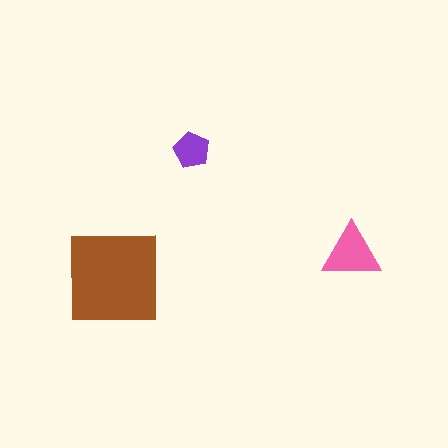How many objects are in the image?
There are 3 objects in the image.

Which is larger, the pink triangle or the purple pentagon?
The pink triangle.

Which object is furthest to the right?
The pink triangle is rightmost.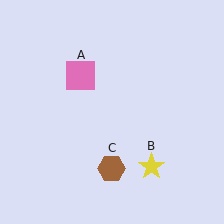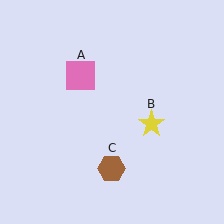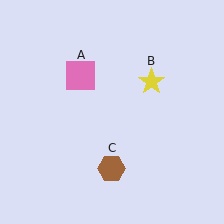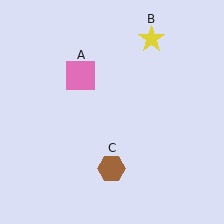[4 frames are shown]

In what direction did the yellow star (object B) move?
The yellow star (object B) moved up.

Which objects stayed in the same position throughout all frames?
Pink square (object A) and brown hexagon (object C) remained stationary.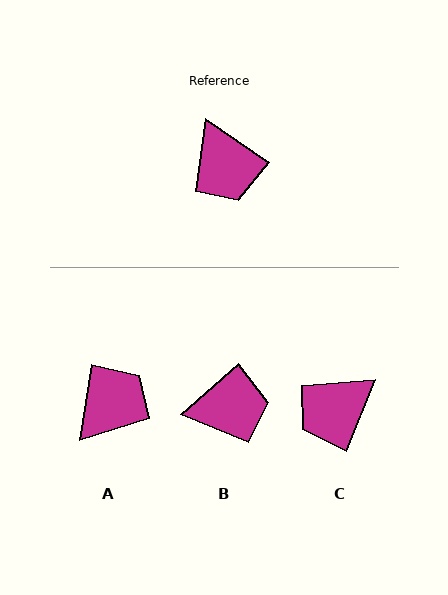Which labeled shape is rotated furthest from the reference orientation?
A, about 116 degrees away.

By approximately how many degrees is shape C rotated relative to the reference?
Approximately 77 degrees clockwise.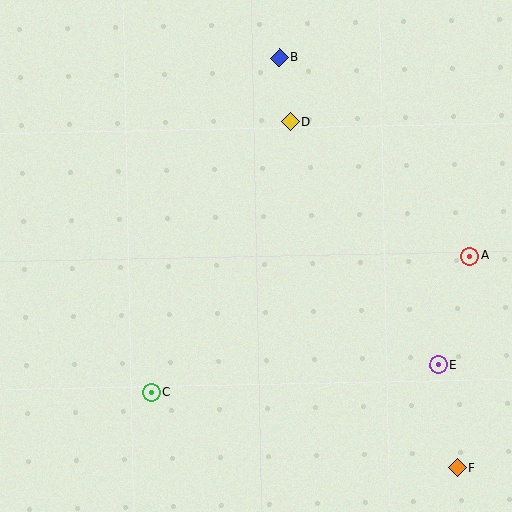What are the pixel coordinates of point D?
Point D is at (291, 122).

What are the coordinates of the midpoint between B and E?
The midpoint between B and E is at (359, 212).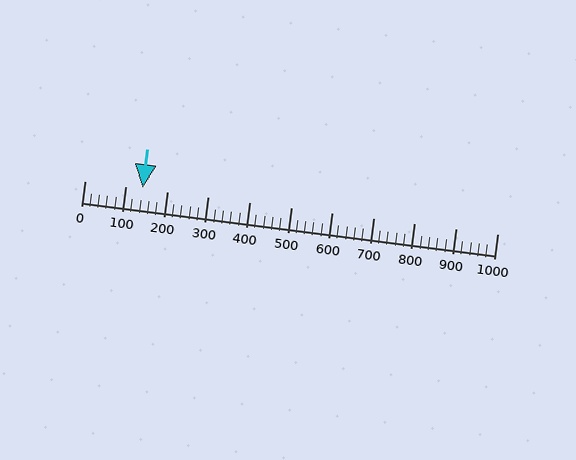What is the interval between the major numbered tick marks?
The major tick marks are spaced 100 units apart.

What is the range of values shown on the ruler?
The ruler shows values from 0 to 1000.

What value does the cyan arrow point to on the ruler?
The cyan arrow points to approximately 140.